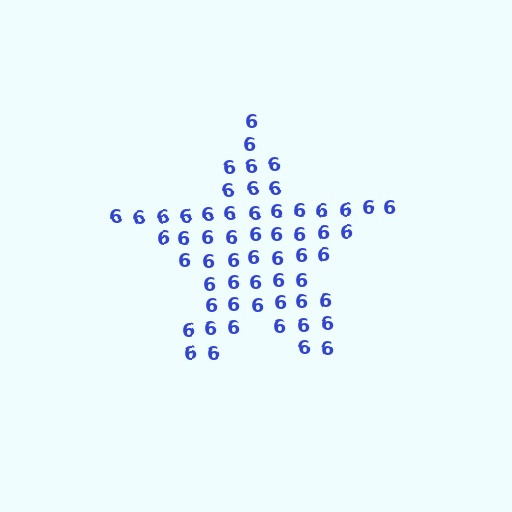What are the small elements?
The small elements are digit 6's.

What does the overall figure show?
The overall figure shows a star.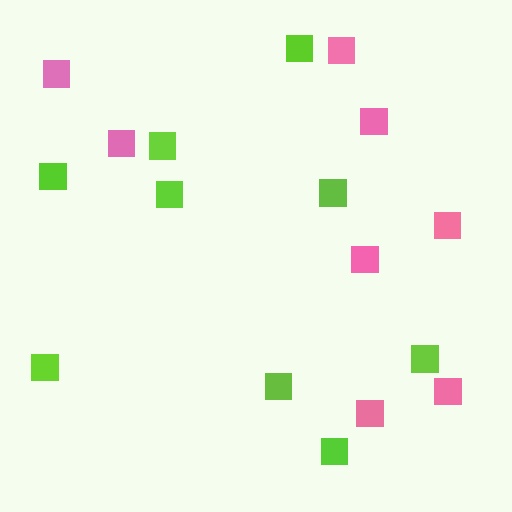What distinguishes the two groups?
There are 2 groups: one group of lime squares (9) and one group of pink squares (8).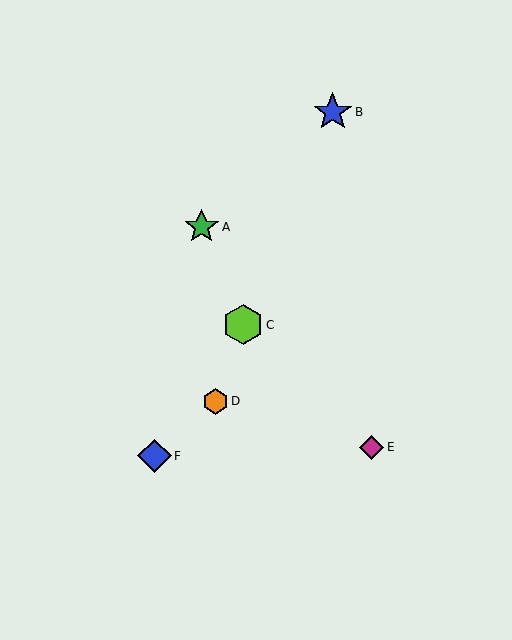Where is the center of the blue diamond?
The center of the blue diamond is at (154, 456).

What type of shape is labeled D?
Shape D is an orange hexagon.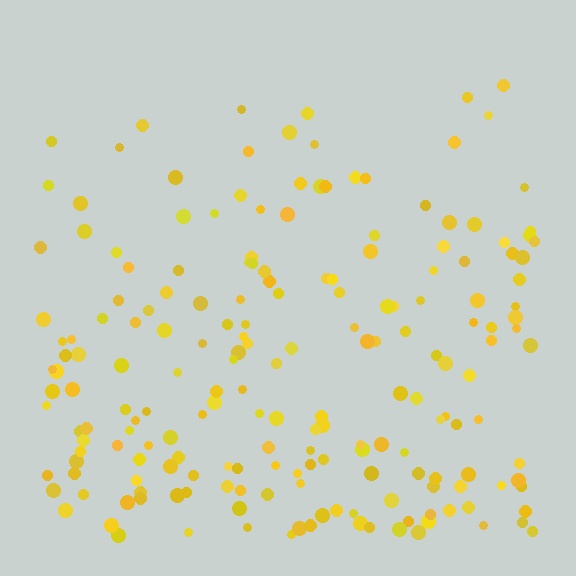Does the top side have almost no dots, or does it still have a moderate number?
Still a moderate number, just noticeably fewer than the bottom.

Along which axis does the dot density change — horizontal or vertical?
Vertical.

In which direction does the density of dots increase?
From top to bottom, with the bottom side densest.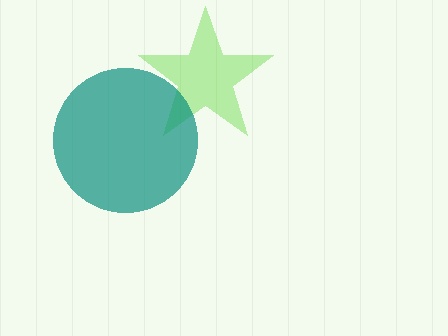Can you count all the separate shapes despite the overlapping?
Yes, there are 2 separate shapes.